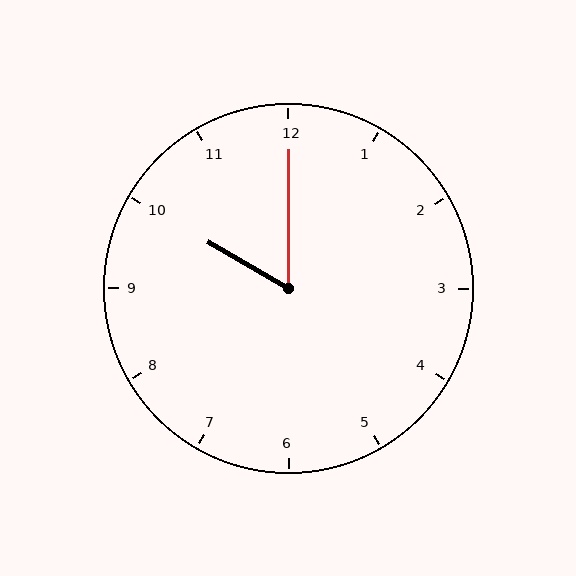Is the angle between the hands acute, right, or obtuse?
It is acute.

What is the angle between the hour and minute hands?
Approximately 60 degrees.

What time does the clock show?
10:00.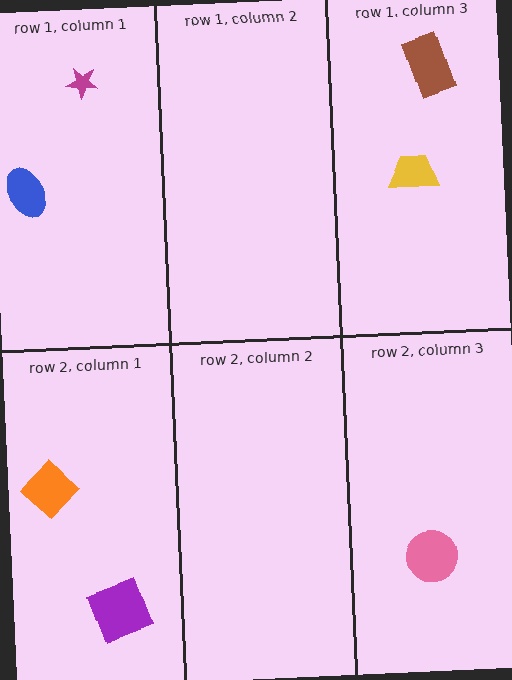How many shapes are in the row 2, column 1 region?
2.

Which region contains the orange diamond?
The row 2, column 1 region.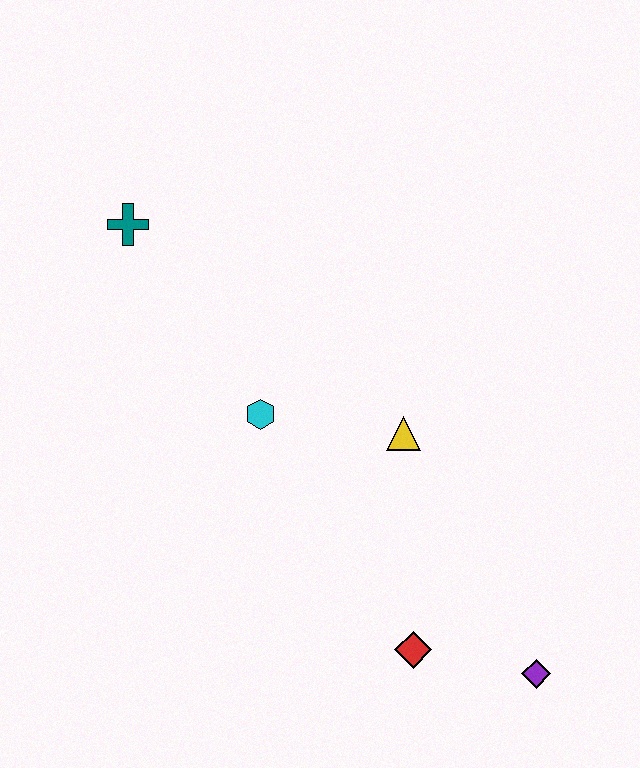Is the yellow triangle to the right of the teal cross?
Yes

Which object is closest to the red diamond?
The purple diamond is closest to the red diamond.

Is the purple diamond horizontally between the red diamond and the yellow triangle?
No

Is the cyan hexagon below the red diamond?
No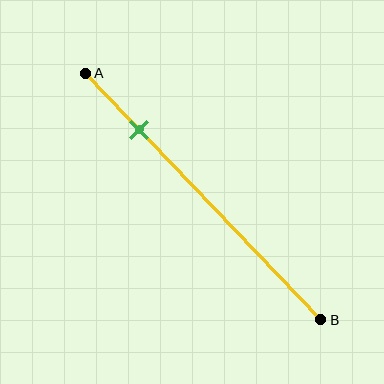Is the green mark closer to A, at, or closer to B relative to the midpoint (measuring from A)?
The green mark is closer to point A than the midpoint of segment AB.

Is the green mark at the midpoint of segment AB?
No, the mark is at about 25% from A, not at the 50% midpoint.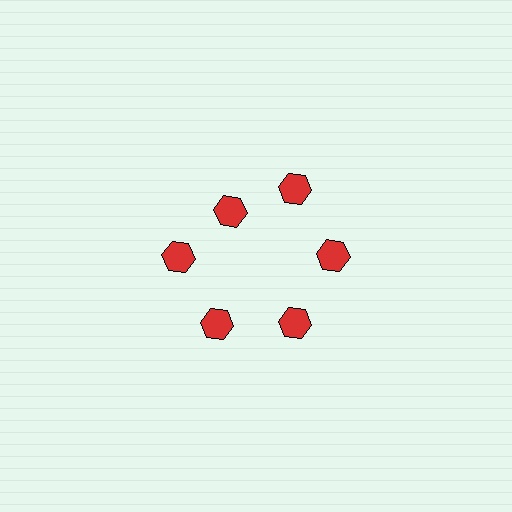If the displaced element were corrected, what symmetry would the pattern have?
It would have 6-fold rotational symmetry — the pattern would map onto itself every 60 degrees.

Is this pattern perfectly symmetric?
No. The 6 red hexagons are arranged in a ring, but one element near the 11 o'clock position is pulled inward toward the center, breaking the 6-fold rotational symmetry.